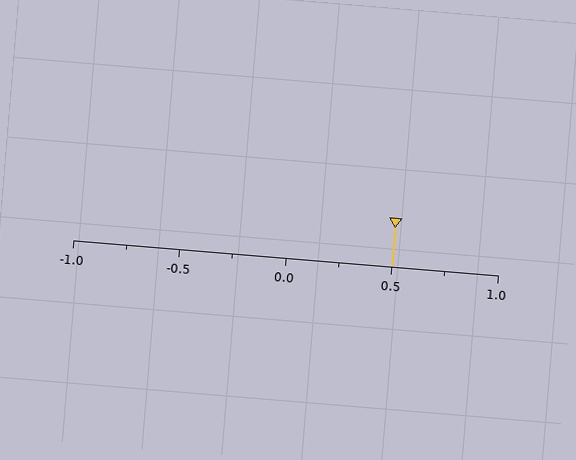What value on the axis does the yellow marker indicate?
The marker indicates approximately 0.5.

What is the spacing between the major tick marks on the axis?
The major ticks are spaced 0.5 apart.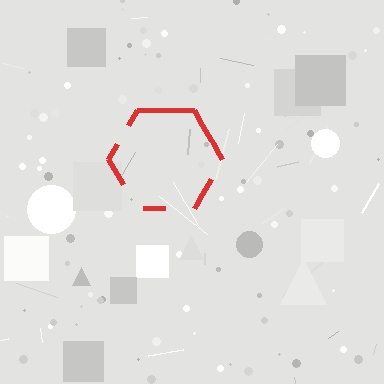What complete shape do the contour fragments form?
The contour fragments form a hexagon.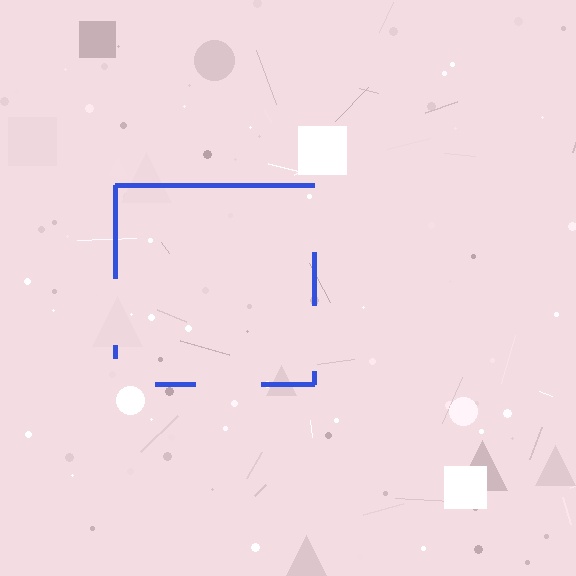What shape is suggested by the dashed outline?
The dashed outline suggests a square.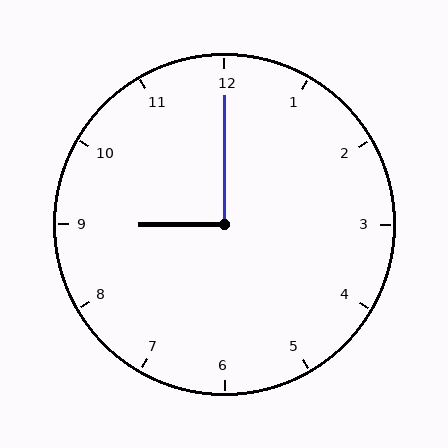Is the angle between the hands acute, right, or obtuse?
It is right.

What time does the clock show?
9:00.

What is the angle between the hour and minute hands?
Approximately 90 degrees.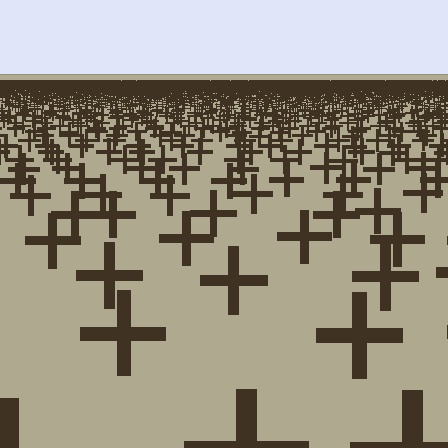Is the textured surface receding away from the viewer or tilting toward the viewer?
The surface is receding away from the viewer. Texture elements get smaller and denser toward the top.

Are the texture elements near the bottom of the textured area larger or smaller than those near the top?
Larger. Near the bottom, elements are closer to the viewer and appear at a bigger on-screen size.